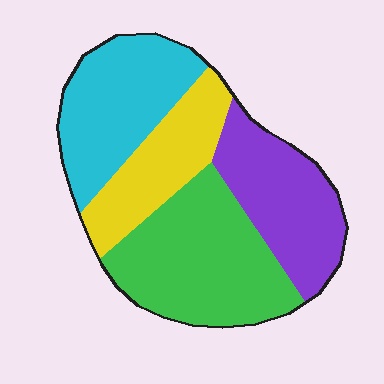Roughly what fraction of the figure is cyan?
Cyan covers around 25% of the figure.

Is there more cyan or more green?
Green.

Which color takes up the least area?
Yellow, at roughly 20%.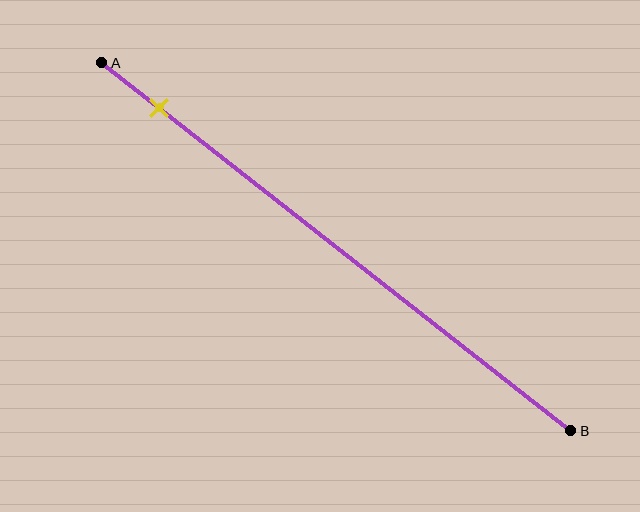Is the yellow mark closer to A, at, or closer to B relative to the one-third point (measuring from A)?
The yellow mark is closer to point A than the one-third point of segment AB.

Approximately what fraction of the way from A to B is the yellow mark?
The yellow mark is approximately 10% of the way from A to B.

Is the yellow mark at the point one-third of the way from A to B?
No, the mark is at about 10% from A, not at the 33% one-third point.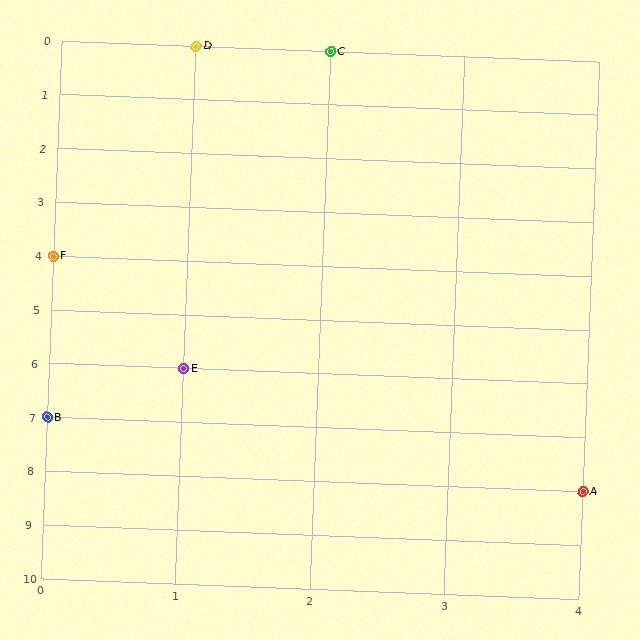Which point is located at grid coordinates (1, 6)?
Point E is at (1, 6).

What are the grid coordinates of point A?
Point A is at grid coordinates (4, 8).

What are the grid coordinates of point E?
Point E is at grid coordinates (1, 6).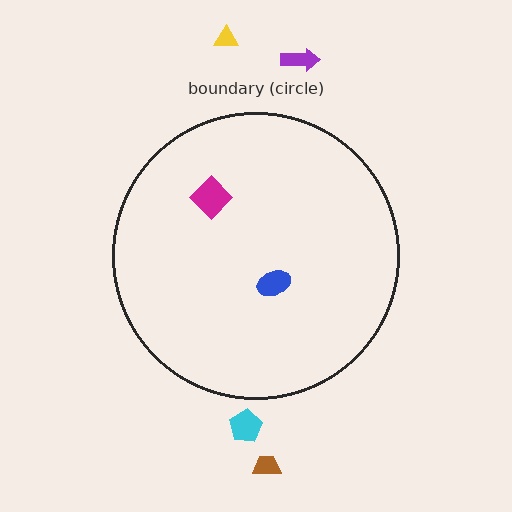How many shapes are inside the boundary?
2 inside, 4 outside.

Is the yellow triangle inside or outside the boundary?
Outside.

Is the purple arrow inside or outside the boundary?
Outside.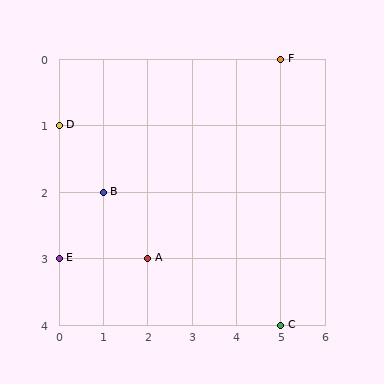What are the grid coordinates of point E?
Point E is at grid coordinates (0, 3).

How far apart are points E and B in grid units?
Points E and B are 1 column and 1 row apart (about 1.4 grid units diagonally).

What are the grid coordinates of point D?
Point D is at grid coordinates (0, 1).